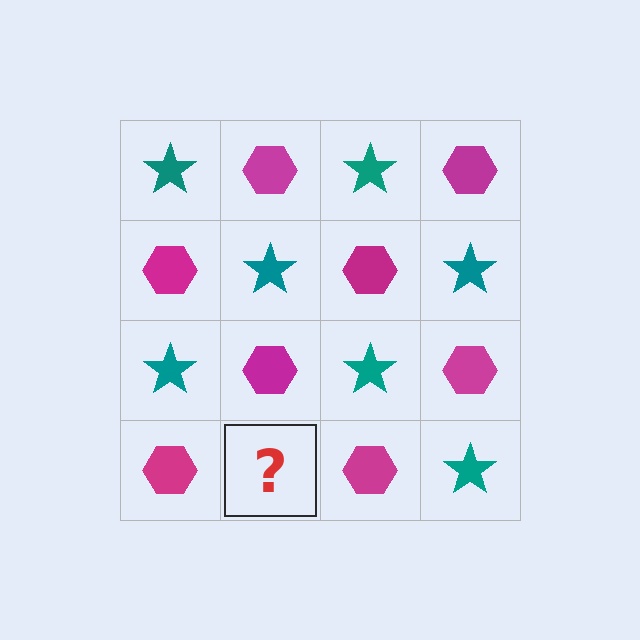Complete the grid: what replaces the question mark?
The question mark should be replaced with a teal star.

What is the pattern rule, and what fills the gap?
The rule is that it alternates teal star and magenta hexagon in a checkerboard pattern. The gap should be filled with a teal star.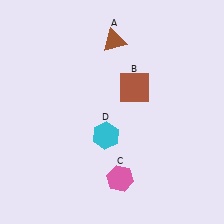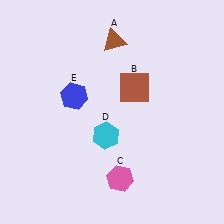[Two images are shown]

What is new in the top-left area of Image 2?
A blue hexagon (E) was added in the top-left area of Image 2.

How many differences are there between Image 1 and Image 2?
There is 1 difference between the two images.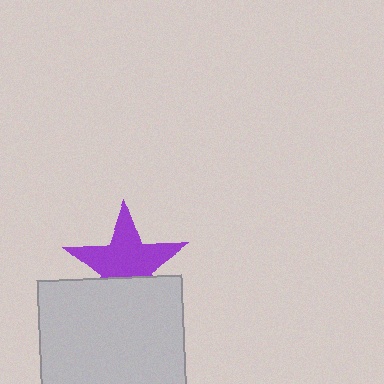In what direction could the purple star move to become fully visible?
The purple star could move up. That would shift it out from behind the light gray square entirely.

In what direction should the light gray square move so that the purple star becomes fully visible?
The light gray square should move down. That is the shortest direction to clear the overlap and leave the purple star fully visible.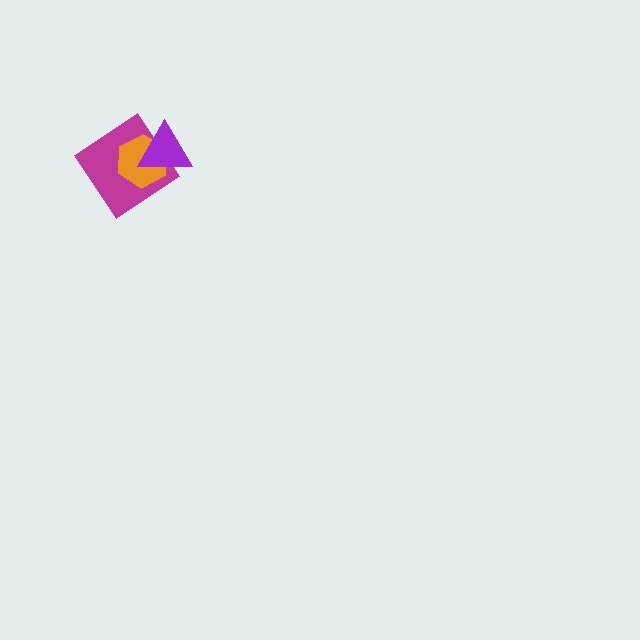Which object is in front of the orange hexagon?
The purple triangle is in front of the orange hexagon.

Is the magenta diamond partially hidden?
Yes, it is partially covered by another shape.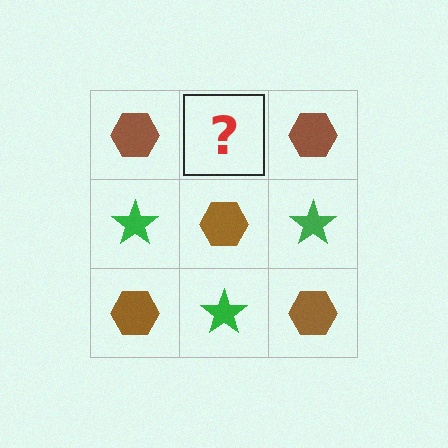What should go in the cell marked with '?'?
The missing cell should contain a green star.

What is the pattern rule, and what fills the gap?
The rule is that it alternates brown hexagon and green star in a checkerboard pattern. The gap should be filled with a green star.